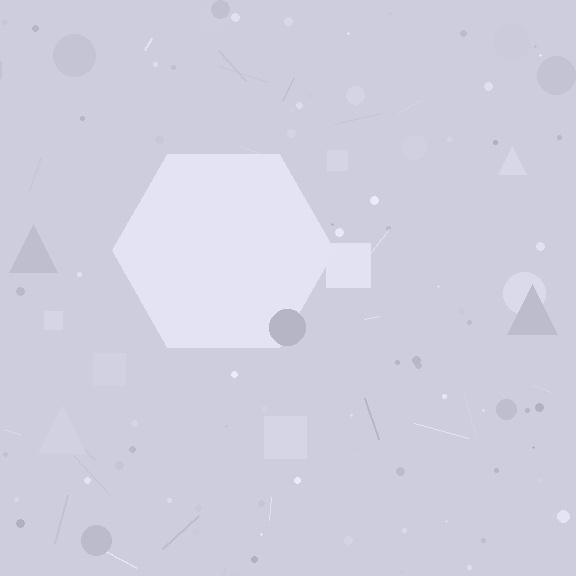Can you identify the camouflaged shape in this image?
The camouflaged shape is a hexagon.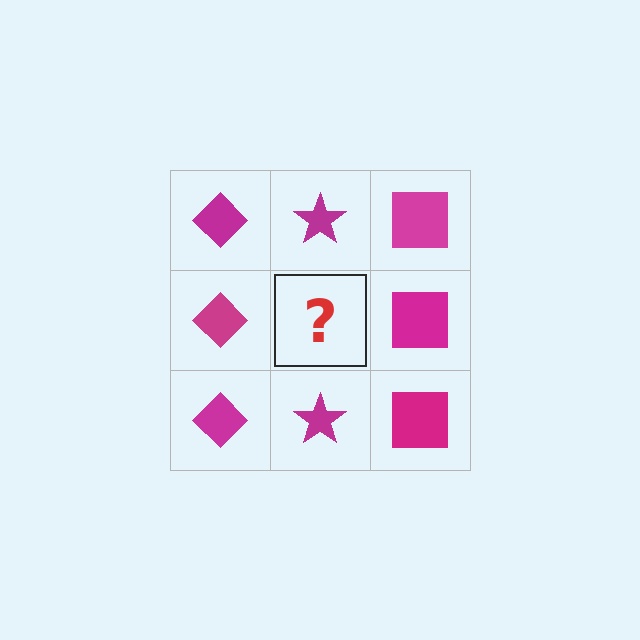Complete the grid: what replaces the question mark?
The question mark should be replaced with a magenta star.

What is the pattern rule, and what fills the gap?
The rule is that each column has a consistent shape. The gap should be filled with a magenta star.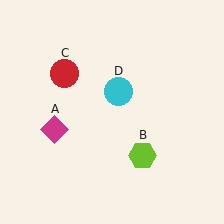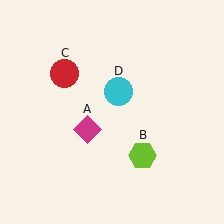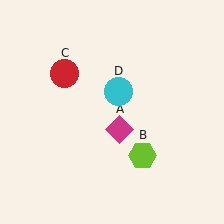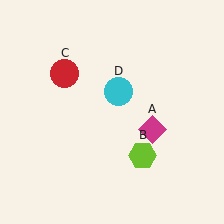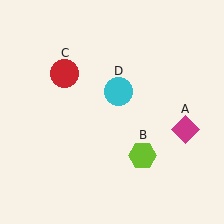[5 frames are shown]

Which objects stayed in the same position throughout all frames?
Lime hexagon (object B) and red circle (object C) and cyan circle (object D) remained stationary.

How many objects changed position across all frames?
1 object changed position: magenta diamond (object A).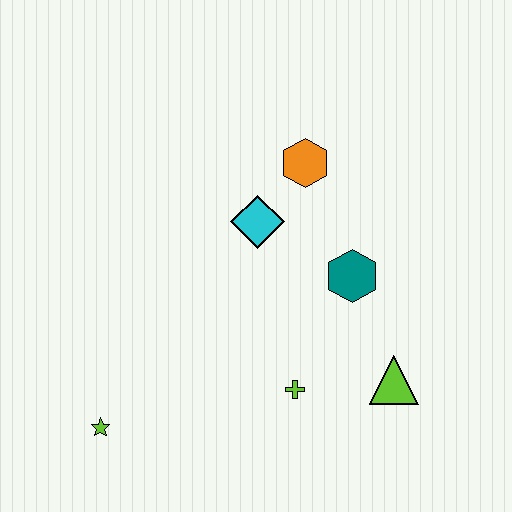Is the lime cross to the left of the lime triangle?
Yes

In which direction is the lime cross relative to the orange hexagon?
The lime cross is below the orange hexagon.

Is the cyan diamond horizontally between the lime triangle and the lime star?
Yes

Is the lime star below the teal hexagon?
Yes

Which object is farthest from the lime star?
The orange hexagon is farthest from the lime star.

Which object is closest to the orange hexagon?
The cyan diamond is closest to the orange hexagon.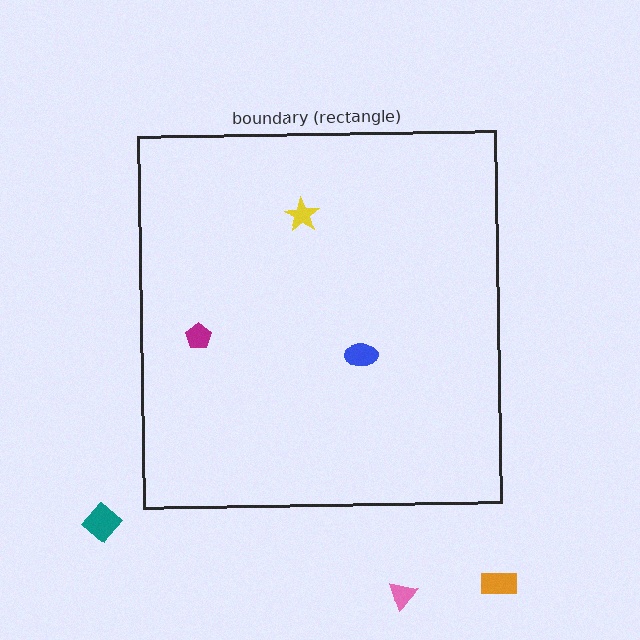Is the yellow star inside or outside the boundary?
Inside.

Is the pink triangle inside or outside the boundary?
Outside.